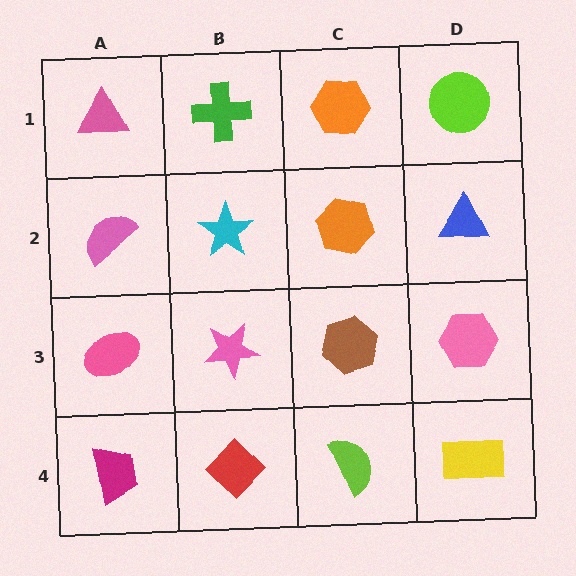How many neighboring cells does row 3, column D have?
3.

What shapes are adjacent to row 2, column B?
A green cross (row 1, column B), a pink star (row 3, column B), a pink semicircle (row 2, column A), an orange hexagon (row 2, column C).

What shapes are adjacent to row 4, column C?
A brown hexagon (row 3, column C), a red diamond (row 4, column B), a yellow rectangle (row 4, column D).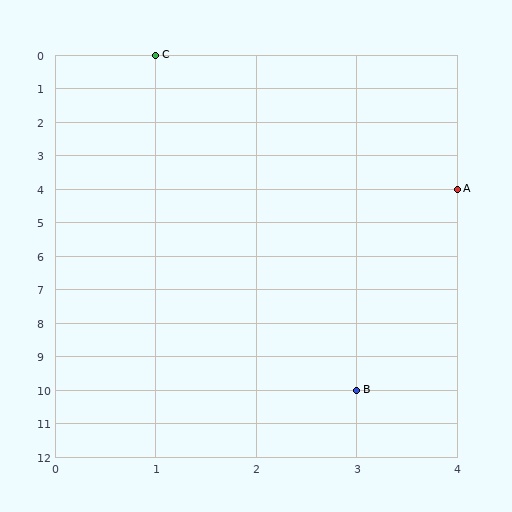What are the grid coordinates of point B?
Point B is at grid coordinates (3, 10).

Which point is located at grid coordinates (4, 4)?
Point A is at (4, 4).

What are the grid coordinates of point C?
Point C is at grid coordinates (1, 0).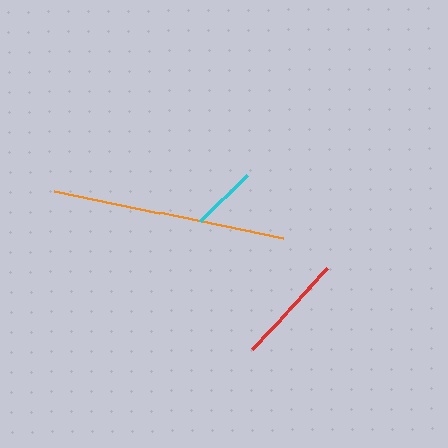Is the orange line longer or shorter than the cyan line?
The orange line is longer than the cyan line.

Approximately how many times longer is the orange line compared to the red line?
The orange line is approximately 2.1 times the length of the red line.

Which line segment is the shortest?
The cyan line is the shortest at approximately 66 pixels.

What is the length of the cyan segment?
The cyan segment is approximately 66 pixels long.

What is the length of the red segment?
The red segment is approximately 110 pixels long.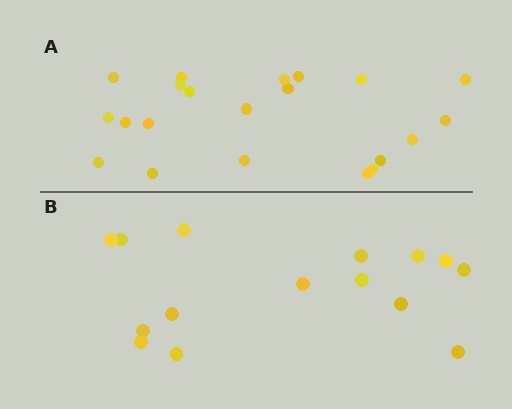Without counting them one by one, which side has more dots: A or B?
Region A (the top region) has more dots.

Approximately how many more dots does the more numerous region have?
Region A has about 6 more dots than region B.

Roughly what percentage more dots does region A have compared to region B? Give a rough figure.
About 40% more.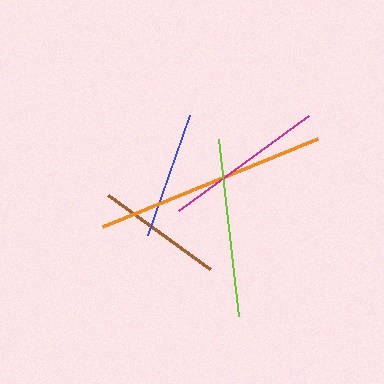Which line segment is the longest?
The orange line is the longest at approximately 232 pixels.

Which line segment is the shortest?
The brown line is the shortest at approximately 126 pixels.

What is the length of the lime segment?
The lime segment is approximately 178 pixels long.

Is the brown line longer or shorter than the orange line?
The orange line is longer than the brown line.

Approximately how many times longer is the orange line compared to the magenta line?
The orange line is approximately 1.4 times the length of the magenta line.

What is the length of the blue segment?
The blue segment is approximately 127 pixels long.